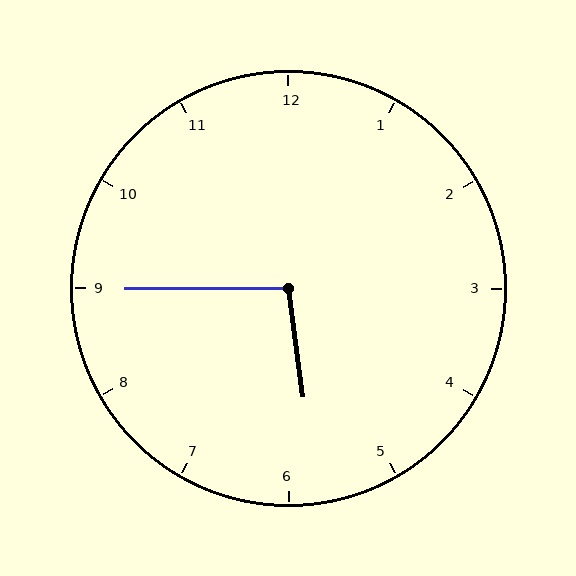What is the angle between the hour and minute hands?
Approximately 98 degrees.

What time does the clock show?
5:45.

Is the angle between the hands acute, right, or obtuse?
It is obtuse.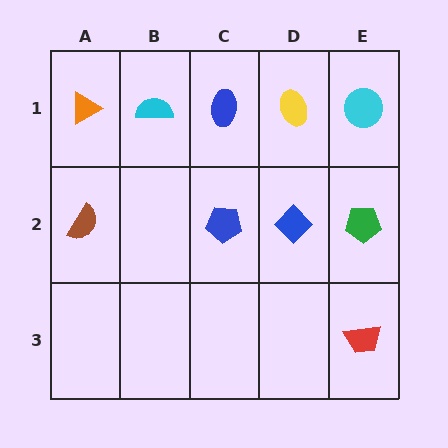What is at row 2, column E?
A green pentagon.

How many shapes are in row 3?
1 shape.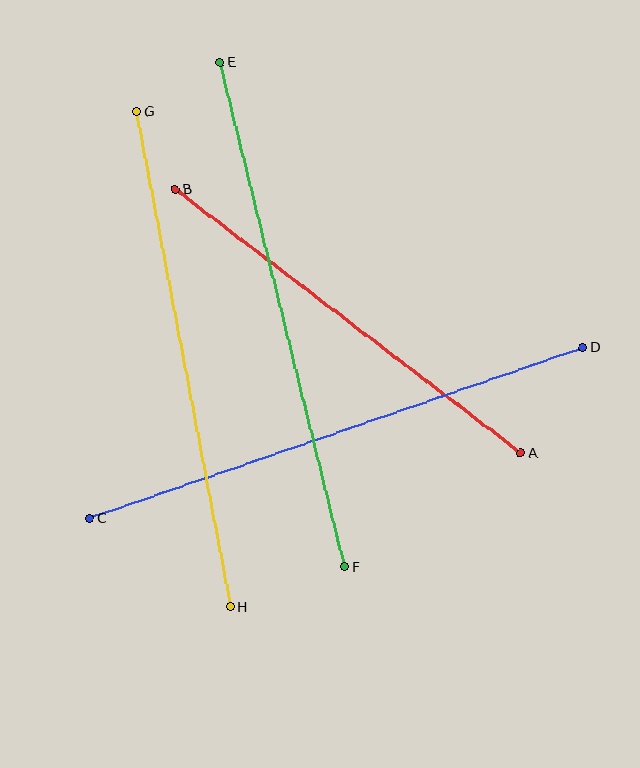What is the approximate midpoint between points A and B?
The midpoint is at approximately (348, 321) pixels.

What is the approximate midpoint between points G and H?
The midpoint is at approximately (184, 359) pixels.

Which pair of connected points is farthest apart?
Points C and D are farthest apart.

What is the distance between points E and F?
The distance is approximately 520 pixels.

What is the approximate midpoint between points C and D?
The midpoint is at approximately (336, 433) pixels.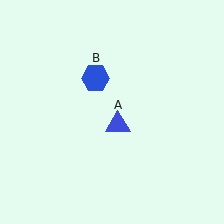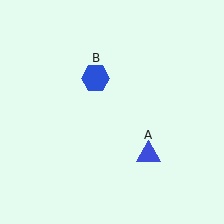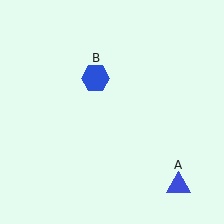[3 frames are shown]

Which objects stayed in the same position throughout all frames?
Blue hexagon (object B) remained stationary.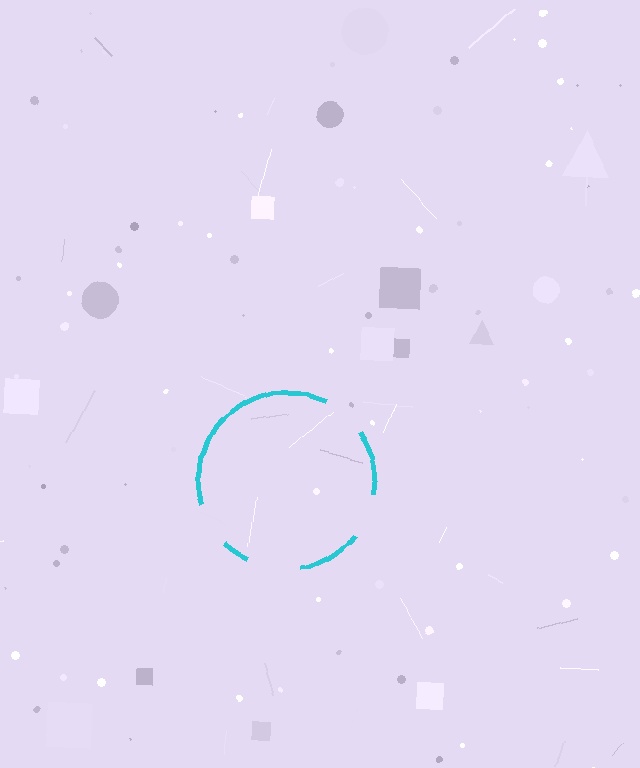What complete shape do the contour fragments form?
The contour fragments form a circle.